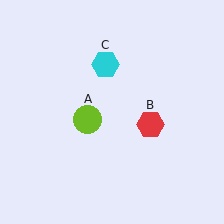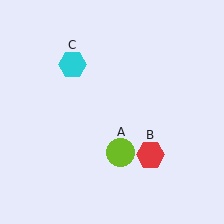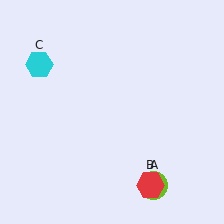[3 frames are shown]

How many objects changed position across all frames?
3 objects changed position: lime circle (object A), red hexagon (object B), cyan hexagon (object C).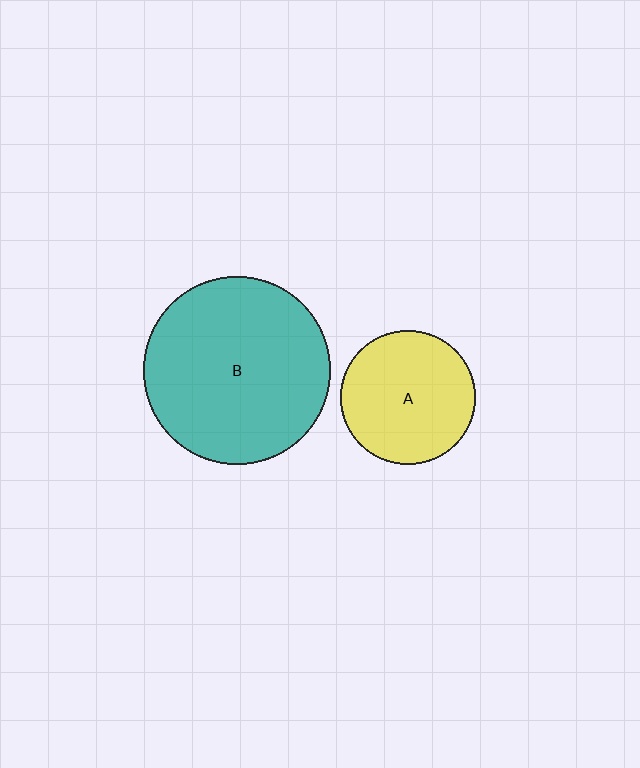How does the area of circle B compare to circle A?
Approximately 1.9 times.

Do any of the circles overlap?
No, none of the circles overlap.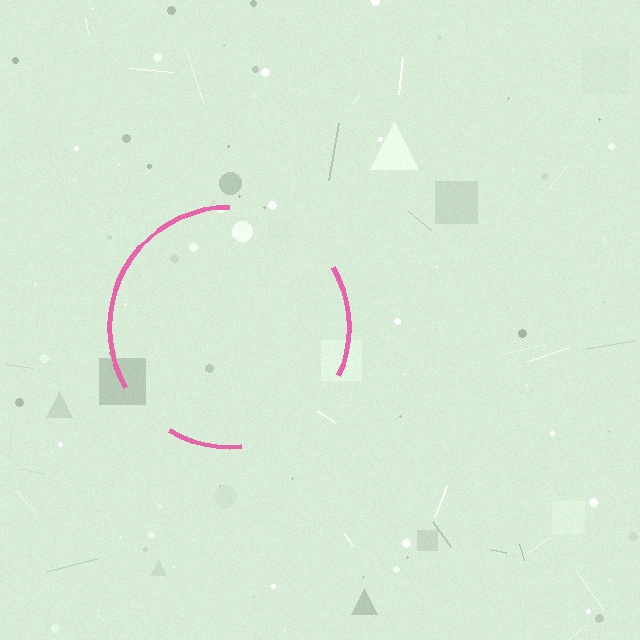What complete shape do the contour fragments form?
The contour fragments form a circle.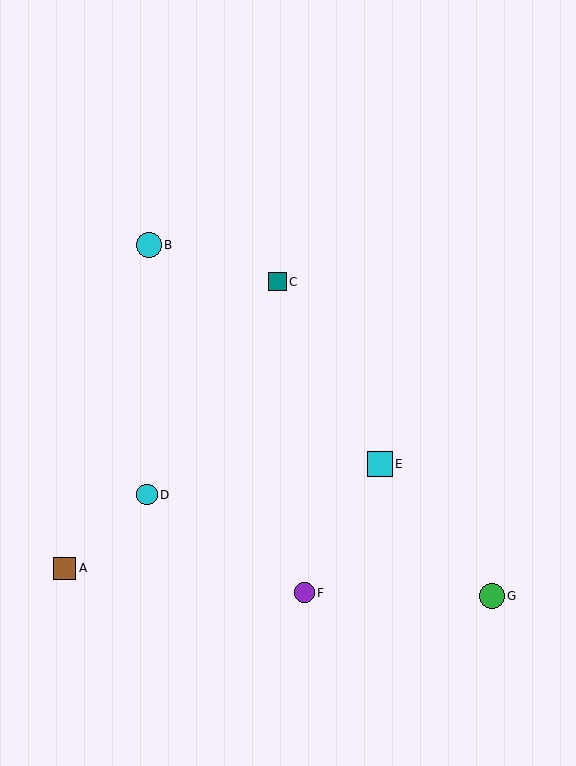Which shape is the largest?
The cyan square (labeled E) is the largest.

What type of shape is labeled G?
Shape G is a green circle.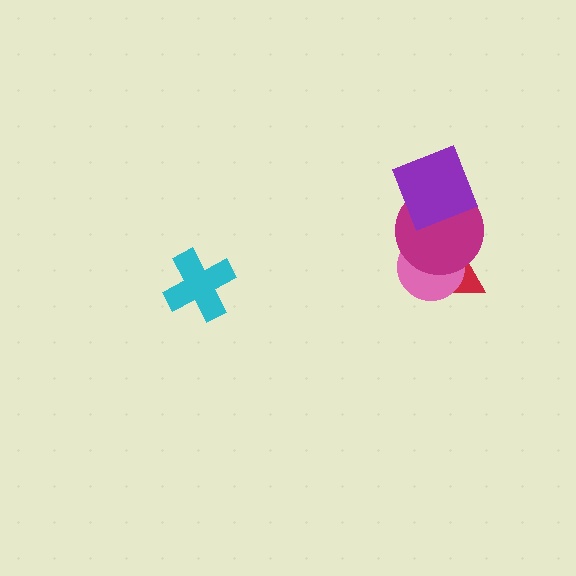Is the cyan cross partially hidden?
No, no other shape covers it.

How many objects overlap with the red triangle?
2 objects overlap with the red triangle.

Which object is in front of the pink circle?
The magenta circle is in front of the pink circle.